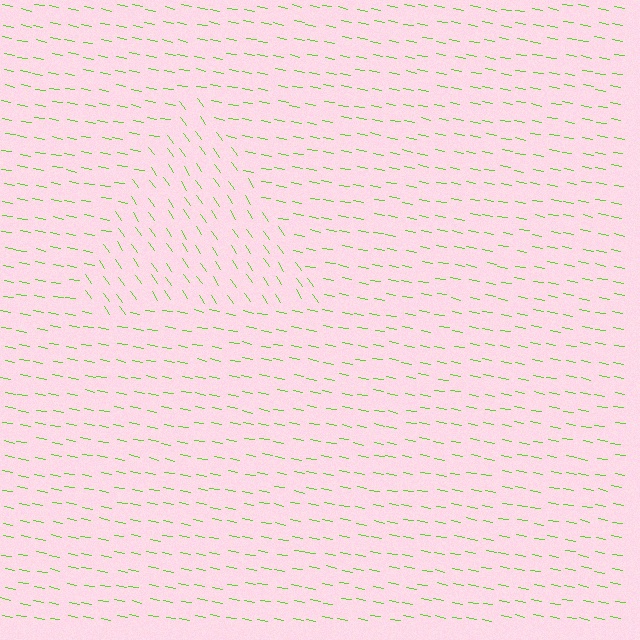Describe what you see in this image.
The image is filled with small lime line segments. A triangle region in the image has lines oriented differently from the surrounding lines, creating a visible texture boundary.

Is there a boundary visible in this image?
Yes, there is a texture boundary formed by a change in line orientation.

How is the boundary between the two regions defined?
The boundary is defined purely by a change in line orientation (approximately 45 degrees difference). All lines are the same color and thickness.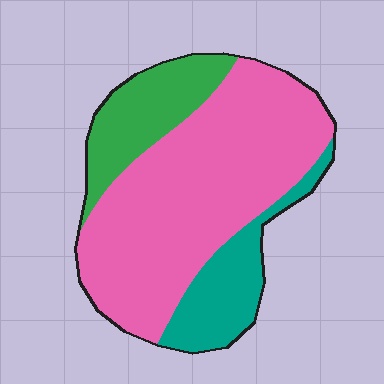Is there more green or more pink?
Pink.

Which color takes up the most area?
Pink, at roughly 65%.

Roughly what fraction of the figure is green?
Green covers around 20% of the figure.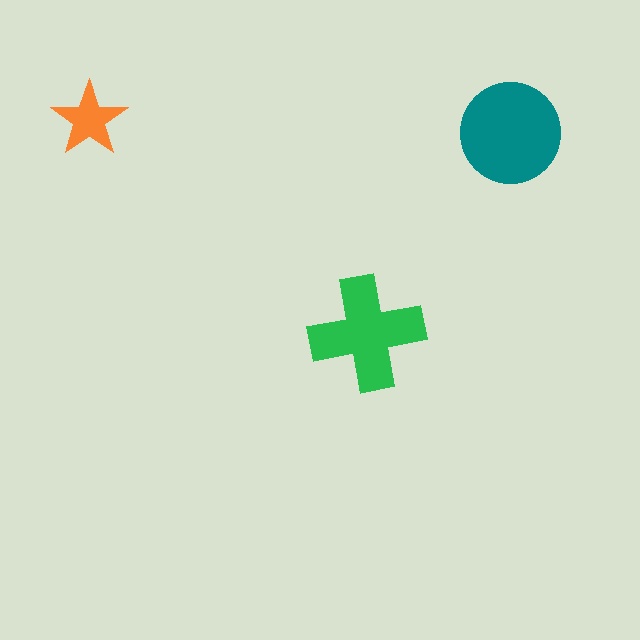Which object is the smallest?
The orange star.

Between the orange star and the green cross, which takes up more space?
The green cross.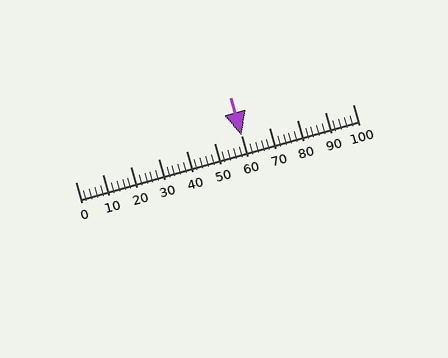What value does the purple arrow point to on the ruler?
The purple arrow points to approximately 60.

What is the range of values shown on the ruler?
The ruler shows values from 0 to 100.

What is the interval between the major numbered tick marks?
The major tick marks are spaced 10 units apart.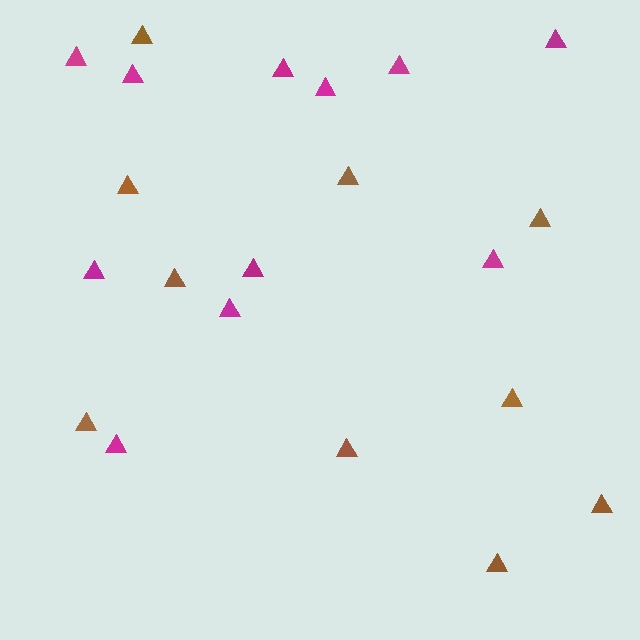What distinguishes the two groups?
There are 2 groups: one group of brown triangles (10) and one group of magenta triangles (11).